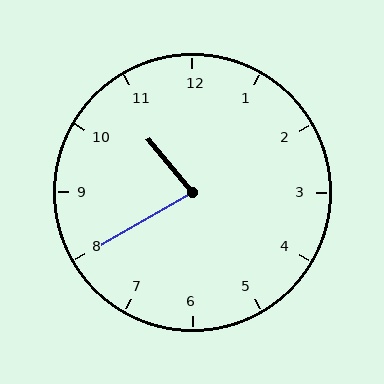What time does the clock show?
10:40.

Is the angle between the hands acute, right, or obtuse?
It is acute.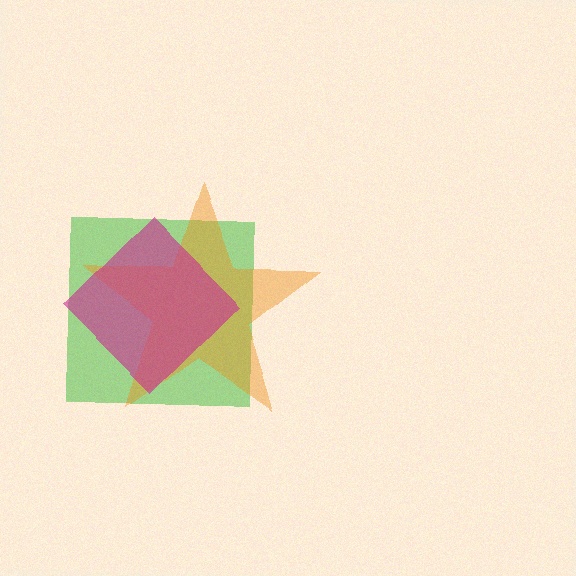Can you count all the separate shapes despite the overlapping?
Yes, there are 3 separate shapes.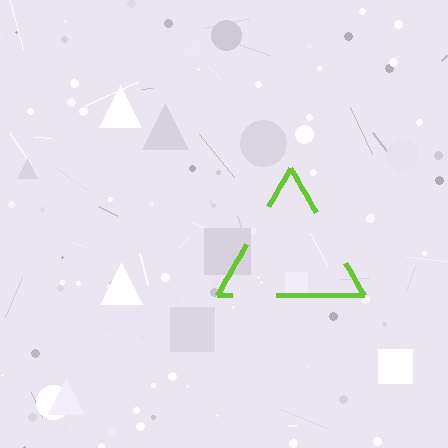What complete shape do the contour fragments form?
The contour fragments form a triangle.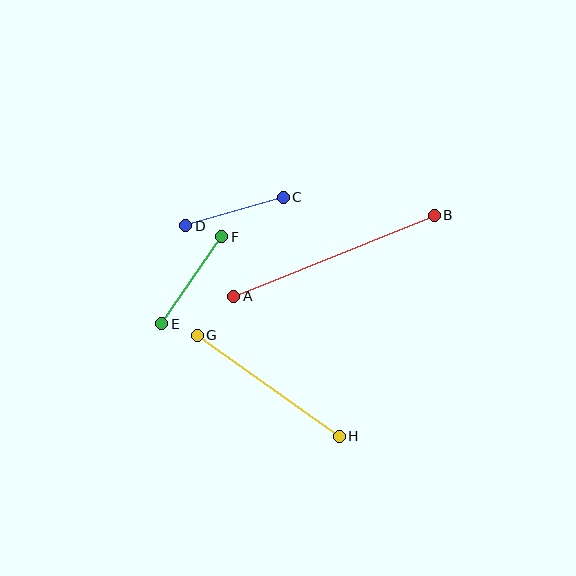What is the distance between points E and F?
The distance is approximately 106 pixels.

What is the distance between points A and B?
The distance is approximately 216 pixels.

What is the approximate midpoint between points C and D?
The midpoint is at approximately (234, 212) pixels.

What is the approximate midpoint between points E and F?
The midpoint is at approximately (192, 280) pixels.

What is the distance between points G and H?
The distance is approximately 174 pixels.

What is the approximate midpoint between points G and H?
The midpoint is at approximately (268, 386) pixels.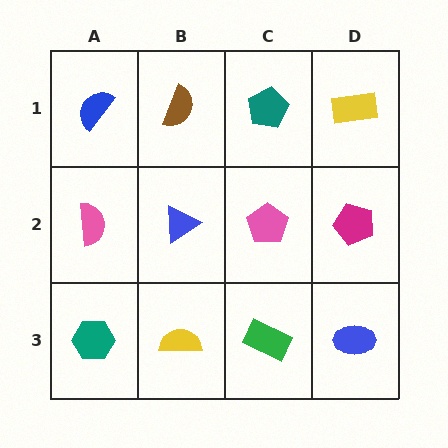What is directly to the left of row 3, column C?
A yellow semicircle.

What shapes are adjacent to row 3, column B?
A blue triangle (row 2, column B), a teal hexagon (row 3, column A), a green rectangle (row 3, column C).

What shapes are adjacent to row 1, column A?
A pink semicircle (row 2, column A), a brown semicircle (row 1, column B).